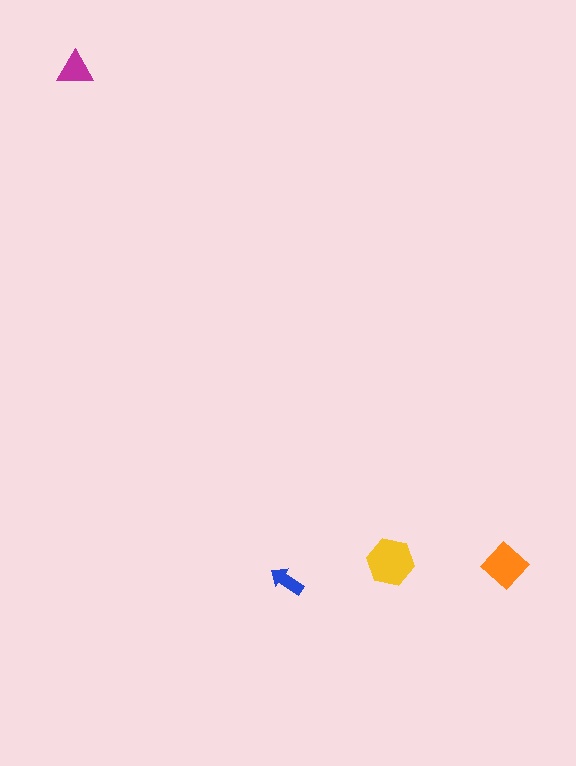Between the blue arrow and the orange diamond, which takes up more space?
The orange diamond.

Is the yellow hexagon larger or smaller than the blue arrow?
Larger.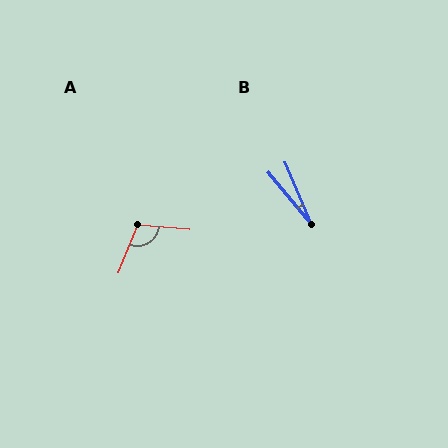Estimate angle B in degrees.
Approximately 17 degrees.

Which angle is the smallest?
B, at approximately 17 degrees.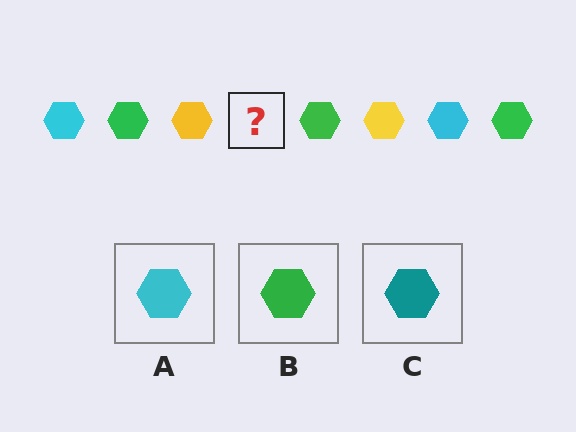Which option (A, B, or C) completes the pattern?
A.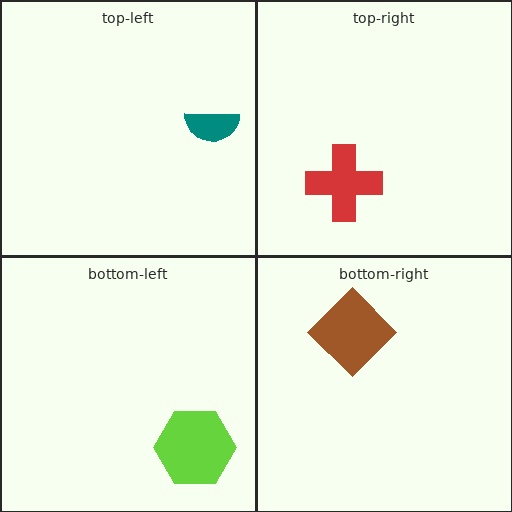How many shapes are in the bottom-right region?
1.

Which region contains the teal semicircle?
The top-left region.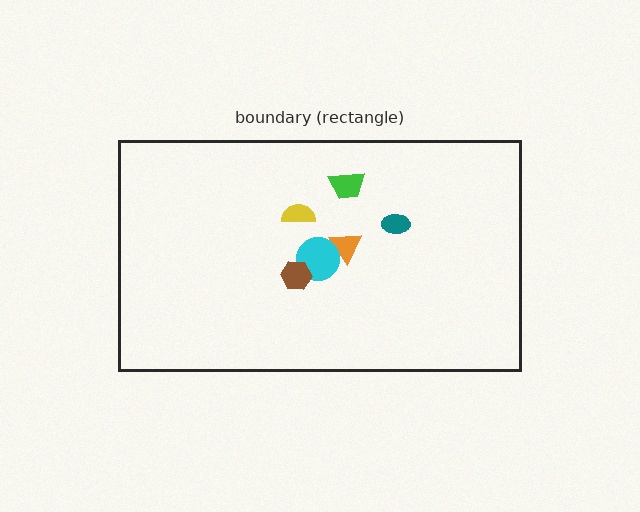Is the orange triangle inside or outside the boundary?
Inside.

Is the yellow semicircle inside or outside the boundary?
Inside.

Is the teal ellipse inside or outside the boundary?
Inside.